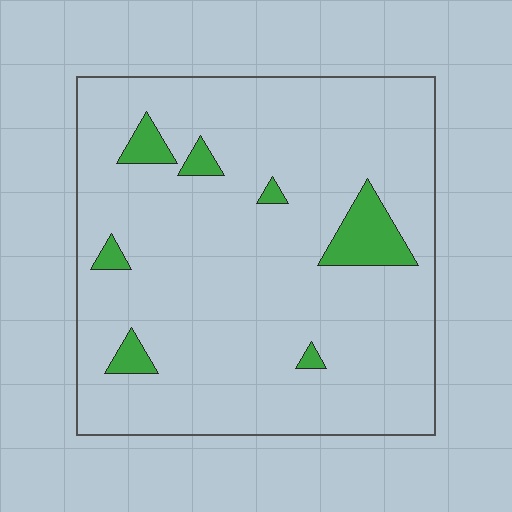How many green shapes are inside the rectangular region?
7.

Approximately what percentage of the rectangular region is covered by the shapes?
Approximately 10%.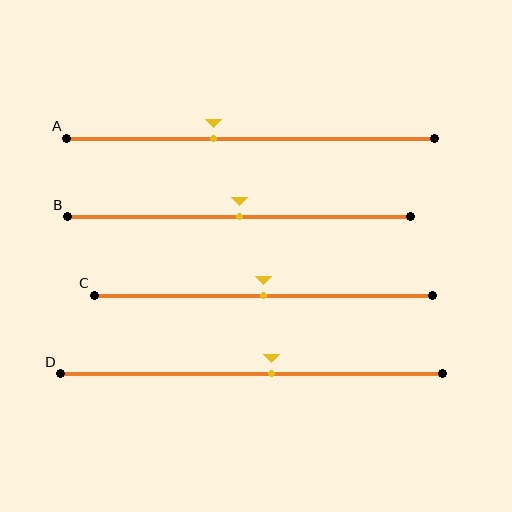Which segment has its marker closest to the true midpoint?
Segment B has its marker closest to the true midpoint.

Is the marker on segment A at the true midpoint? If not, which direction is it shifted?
No, the marker on segment A is shifted to the left by about 10% of the segment length.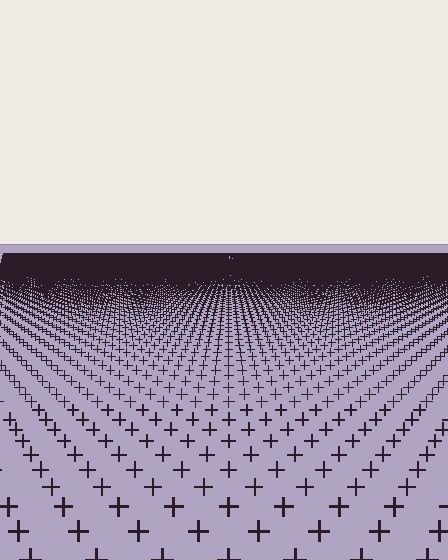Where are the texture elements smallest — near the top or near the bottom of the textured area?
Near the top.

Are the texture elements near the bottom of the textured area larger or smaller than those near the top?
Larger. Near the bottom, elements are closer to the viewer and appear at a bigger on-screen size.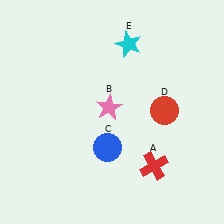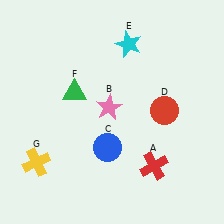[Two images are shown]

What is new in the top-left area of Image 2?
A green triangle (F) was added in the top-left area of Image 2.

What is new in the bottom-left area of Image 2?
A yellow cross (G) was added in the bottom-left area of Image 2.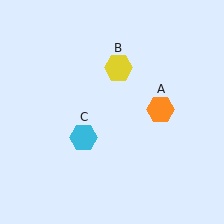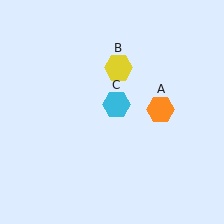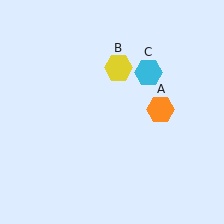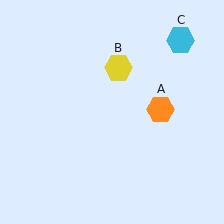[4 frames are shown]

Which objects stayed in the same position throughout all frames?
Orange hexagon (object A) and yellow hexagon (object B) remained stationary.